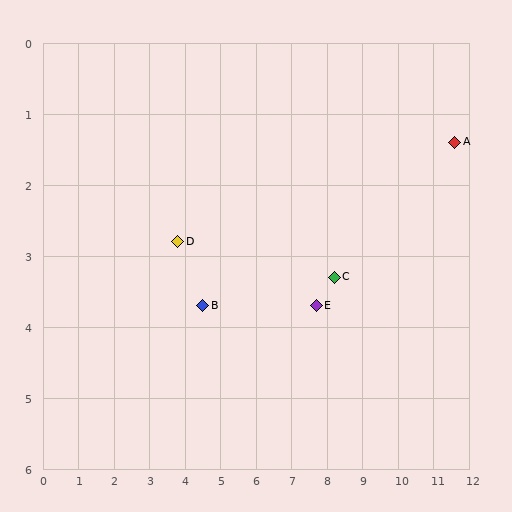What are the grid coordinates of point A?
Point A is at approximately (11.6, 1.4).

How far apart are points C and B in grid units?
Points C and B are about 3.7 grid units apart.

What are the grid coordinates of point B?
Point B is at approximately (4.5, 3.7).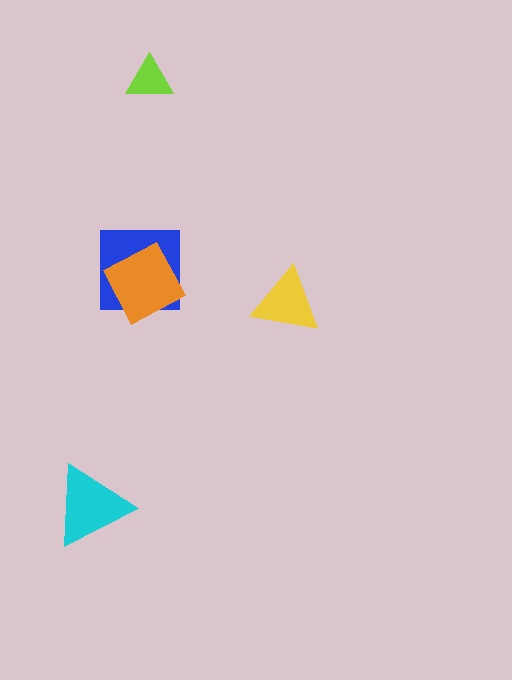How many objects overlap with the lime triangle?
0 objects overlap with the lime triangle.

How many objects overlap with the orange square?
1 object overlaps with the orange square.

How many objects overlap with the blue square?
1 object overlaps with the blue square.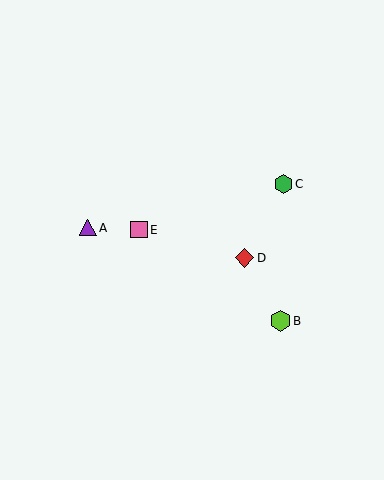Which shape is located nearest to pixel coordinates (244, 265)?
The red diamond (labeled D) at (245, 258) is nearest to that location.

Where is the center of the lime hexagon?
The center of the lime hexagon is at (280, 321).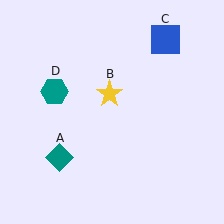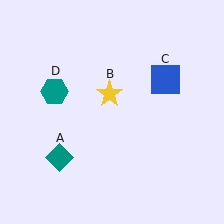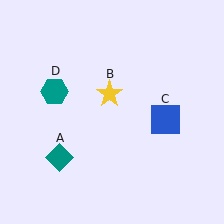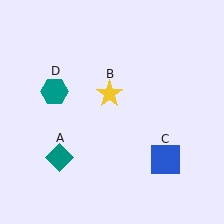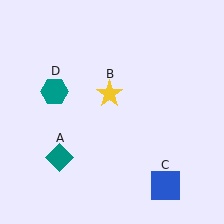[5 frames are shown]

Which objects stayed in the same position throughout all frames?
Teal diamond (object A) and yellow star (object B) and teal hexagon (object D) remained stationary.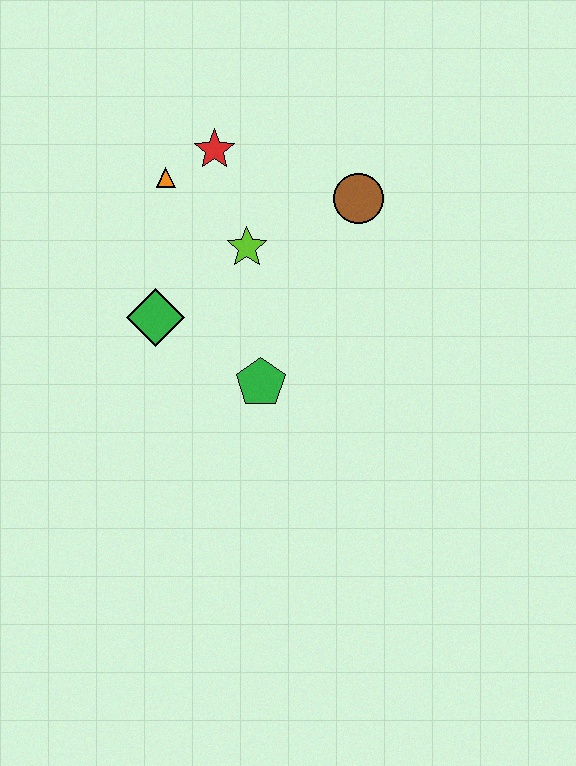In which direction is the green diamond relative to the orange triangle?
The green diamond is below the orange triangle.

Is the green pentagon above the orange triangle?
No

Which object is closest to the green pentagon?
The green diamond is closest to the green pentagon.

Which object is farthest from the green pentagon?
The red star is farthest from the green pentagon.